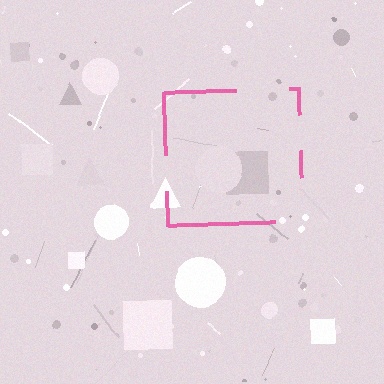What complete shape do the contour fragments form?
The contour fragments form a square.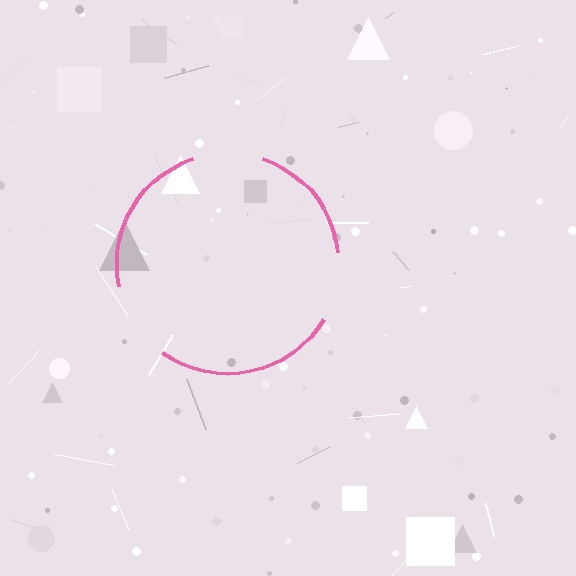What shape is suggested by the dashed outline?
The dashed outline suggests a circle.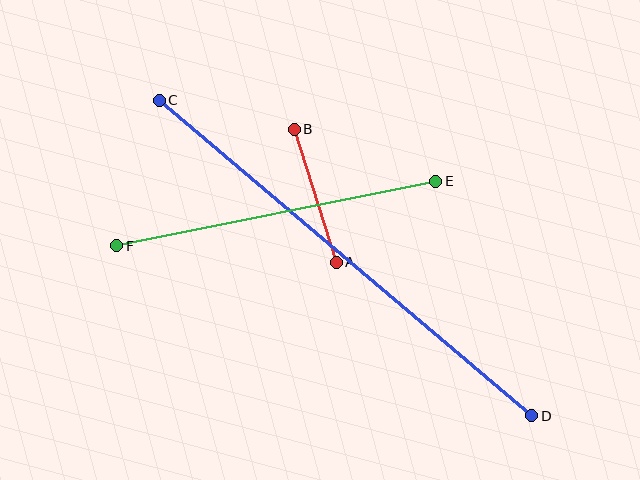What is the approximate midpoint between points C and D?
The midpoint is at approximately (345, 258) pixels.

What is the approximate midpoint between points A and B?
The midpoint is at approximately (315, 196) pixels.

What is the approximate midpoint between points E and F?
The midpoint is at approximately (276, 214) pixels.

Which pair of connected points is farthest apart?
Points C and D are farthest apart.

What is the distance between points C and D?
The distance is approximately 488 pixels.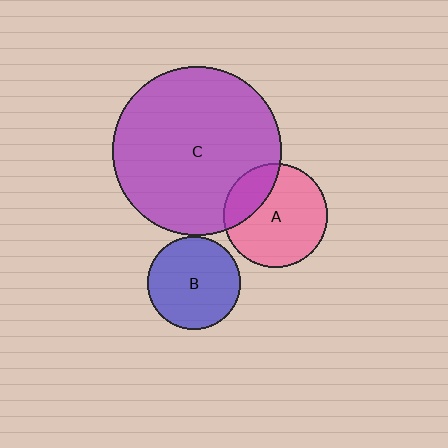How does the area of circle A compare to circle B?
Approximately 1.2 times.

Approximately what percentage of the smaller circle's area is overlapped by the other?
Approximately 25%.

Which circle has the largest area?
Circle C (purple).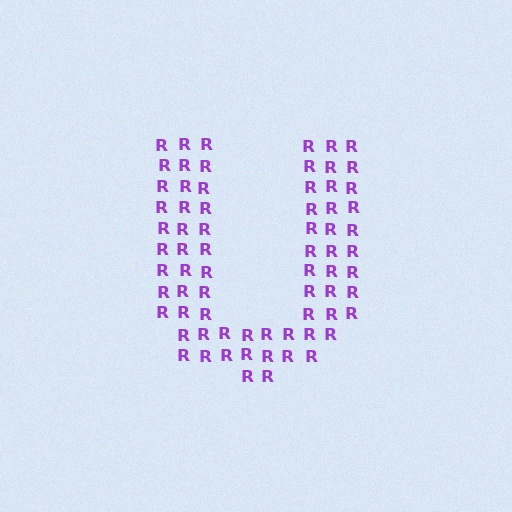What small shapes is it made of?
It is made of small letter R's.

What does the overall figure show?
The overall figure shows the letter U.